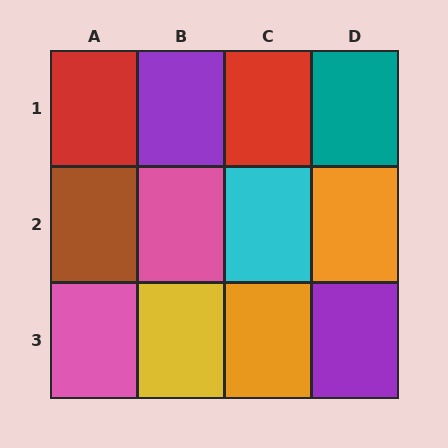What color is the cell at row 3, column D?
Purple.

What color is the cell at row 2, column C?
Cyan.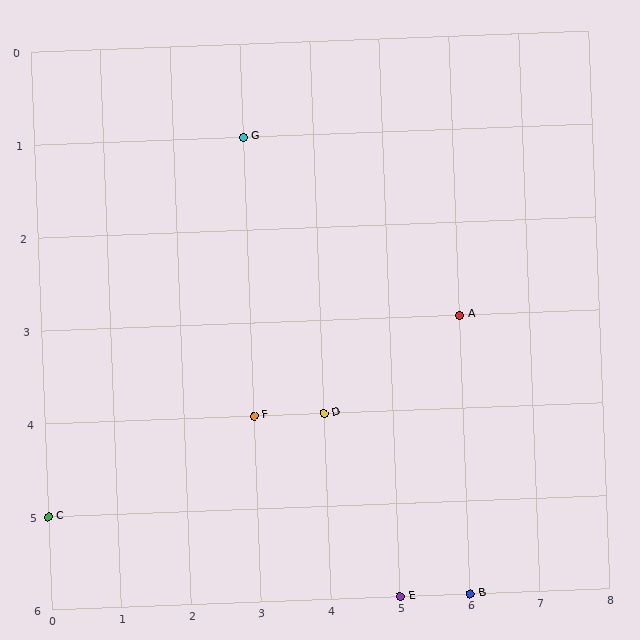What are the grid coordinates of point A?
Point A is at grid coordinates (6, 3).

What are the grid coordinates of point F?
Point F is at grid coordinates (3, 4).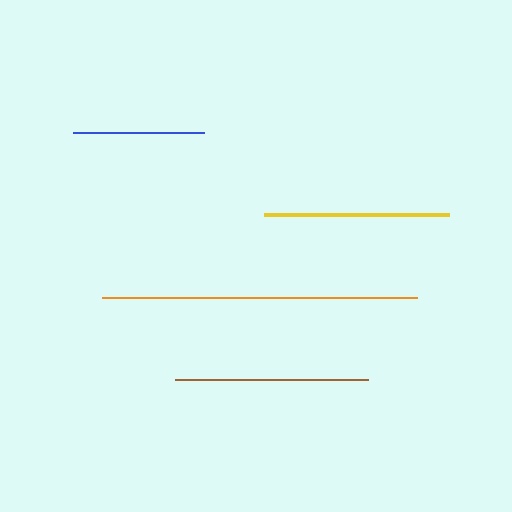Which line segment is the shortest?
The blue line is the shortest at approximately 131 pixels.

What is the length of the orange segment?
The orange segment is approximately 315 pixels long.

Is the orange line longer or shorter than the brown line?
The orange line is longer than the brown line.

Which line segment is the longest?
The orange line is the longest at approximately 315 pixels.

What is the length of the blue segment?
The blue segment is approximately 131 pixels long.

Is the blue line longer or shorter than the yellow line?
The yellow line is longer than the blue line.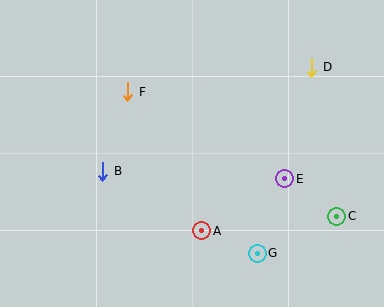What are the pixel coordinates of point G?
Point G is at (257, 253).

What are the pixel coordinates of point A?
Point A is at (202, 231).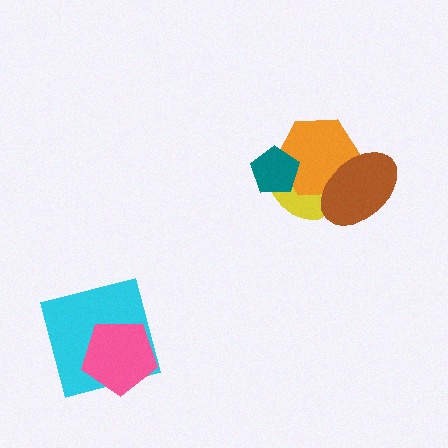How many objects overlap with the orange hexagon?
4 objects overlap with the orange hexagon.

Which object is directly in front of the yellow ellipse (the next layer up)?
The orange hexagon is directly in front of the yellow ellipse.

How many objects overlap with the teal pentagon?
3 objects overlap with the teal pentagon.